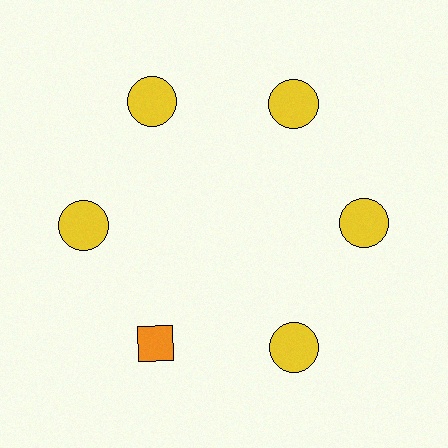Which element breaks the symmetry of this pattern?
The orange diamond at roughly the 7 o'clock position breaks the symmetry. All other shapes are yellow circles.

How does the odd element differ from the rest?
It differs in both color (orange instead of yellow) and shape (diamond instead of circle).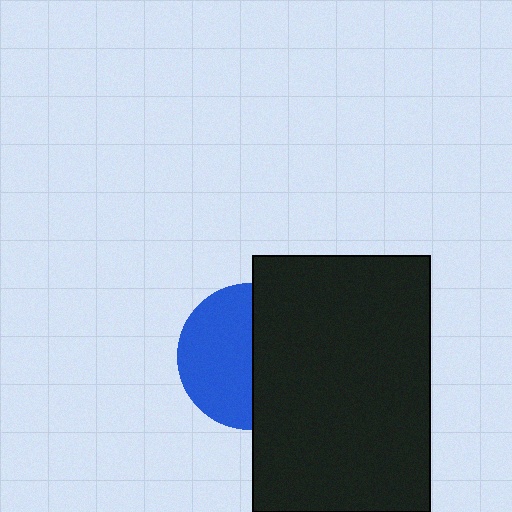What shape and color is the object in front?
The object in front is a black rectangle.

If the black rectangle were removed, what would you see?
You would see the complete blue circle.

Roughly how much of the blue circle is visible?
About half of it is visible (roughly 51%).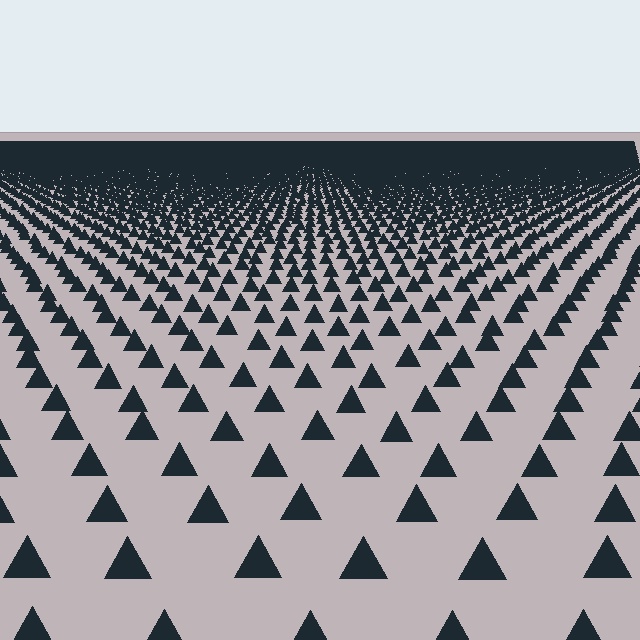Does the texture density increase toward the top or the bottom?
Density increases toward the top.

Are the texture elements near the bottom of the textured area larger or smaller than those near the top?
Larger. Near the bottom, elements are closer to the viewer and appear at a bigger on-screen size.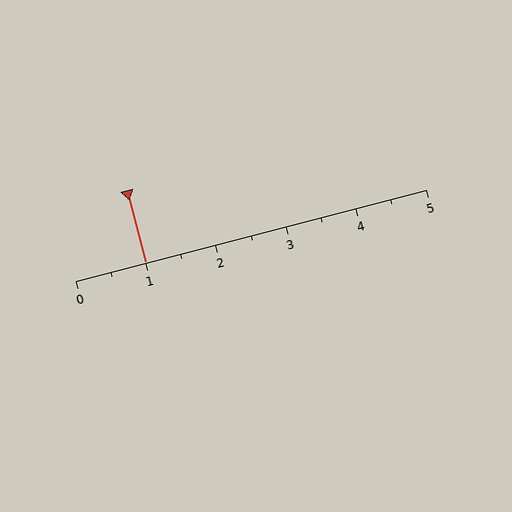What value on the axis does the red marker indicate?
The marker indicates approximately 1.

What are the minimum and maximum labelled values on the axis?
The axis runs from 0 to 5.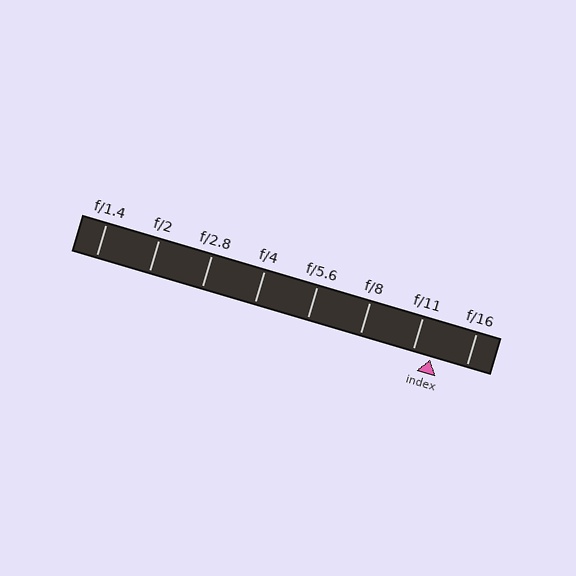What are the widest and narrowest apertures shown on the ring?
The widest aperture shown is f/1.4 and the narrowest is f/16.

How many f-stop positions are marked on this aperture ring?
There are 8 f-stop positions marked.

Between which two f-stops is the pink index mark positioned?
The index mark is between f/11 and f/16.